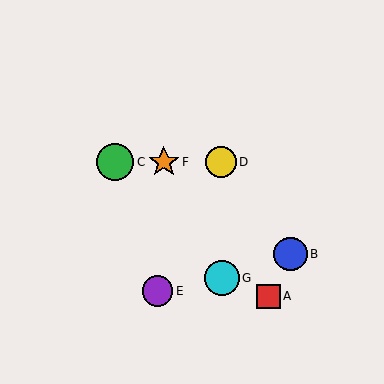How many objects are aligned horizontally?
3 objects (C, D, F) are aligned horizontally.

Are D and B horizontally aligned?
No, D is at y≈162 and B is at y≈254.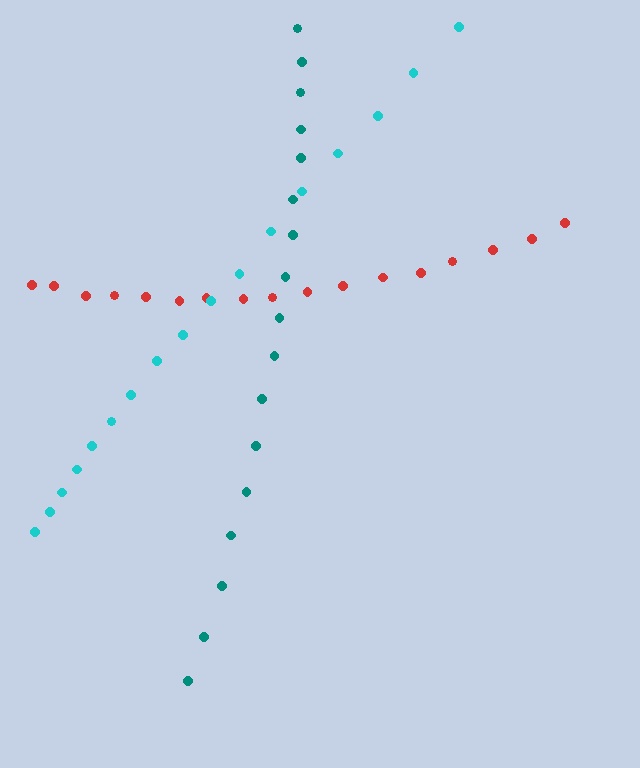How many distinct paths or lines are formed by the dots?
There are 3 distinct paths.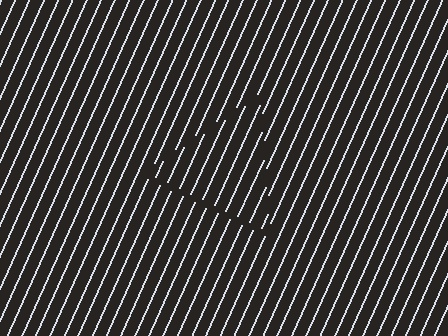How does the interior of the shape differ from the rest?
The interior of the shape contains the same grating, shifted by half a period — the contour is defined by the phase discontinuity where line-ends from the inner and outer gratings abut.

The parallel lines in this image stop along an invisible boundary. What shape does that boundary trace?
An illusory triangle. The interior of the shape contains the same grating, shifted by half a period — the contour is defined by the phase discontinuity where line-ends from the inner and outer gratings abut.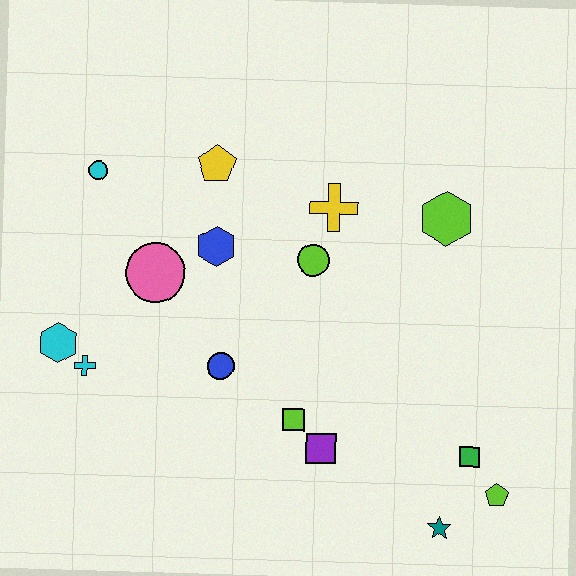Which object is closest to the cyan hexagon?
The cyan cross is closest to the cyan hexagon.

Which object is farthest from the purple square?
The cyan circle is farthest from the purple square.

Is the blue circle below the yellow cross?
Yes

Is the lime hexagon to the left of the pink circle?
No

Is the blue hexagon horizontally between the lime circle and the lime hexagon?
No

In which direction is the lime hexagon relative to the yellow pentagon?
The lime hexagon is to the right of the yellow pentagon.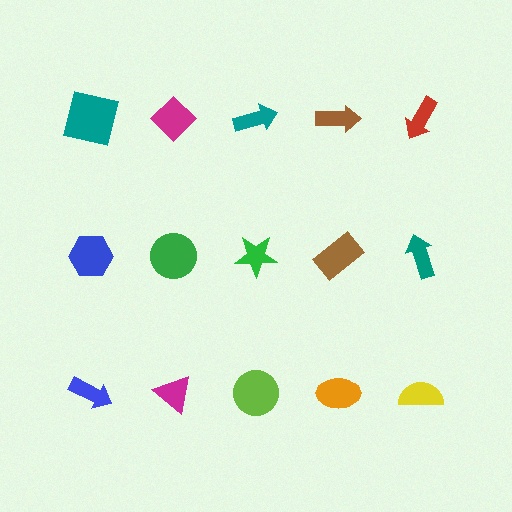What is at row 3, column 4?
An orange ellipse.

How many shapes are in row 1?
5 shapes.